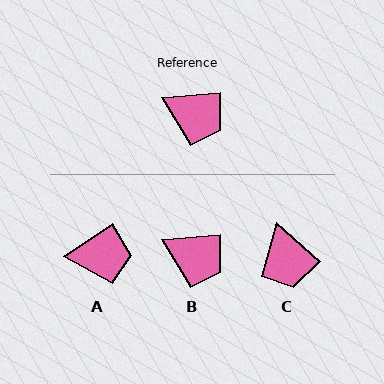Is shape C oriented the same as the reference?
No, it is off by about 46 degrees.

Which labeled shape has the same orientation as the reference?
B.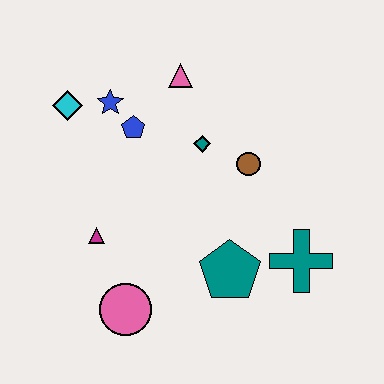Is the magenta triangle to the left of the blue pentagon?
Yes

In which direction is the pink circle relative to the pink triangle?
The pink circle is below the pink triangle.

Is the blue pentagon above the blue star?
No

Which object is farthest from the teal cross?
The cyan diamond is farthest from the teal cross.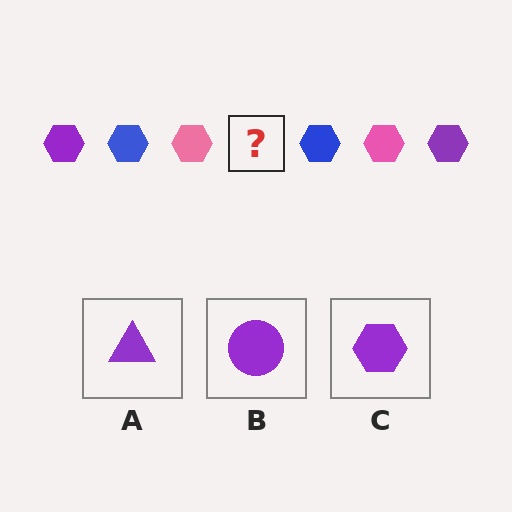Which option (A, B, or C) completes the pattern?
C.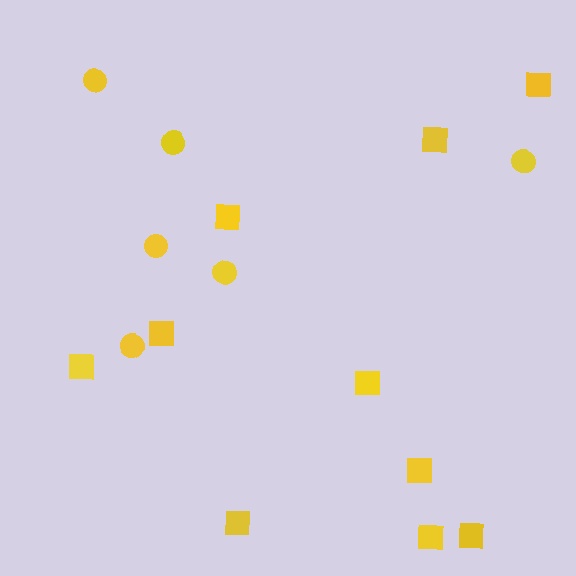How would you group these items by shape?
There are 2 groups: one group of circles (6) and one group of squares (10).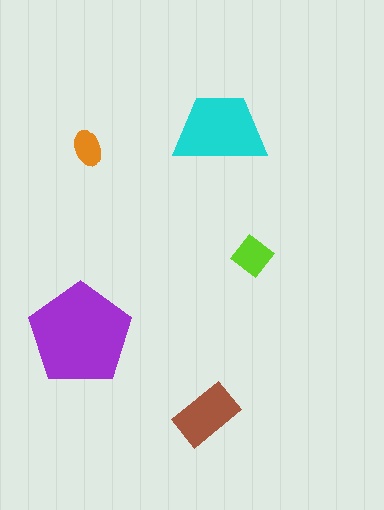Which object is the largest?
The purple pentagon.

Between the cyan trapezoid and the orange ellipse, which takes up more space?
The cyan trapezoid.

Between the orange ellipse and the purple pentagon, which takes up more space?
The purple pentagon.